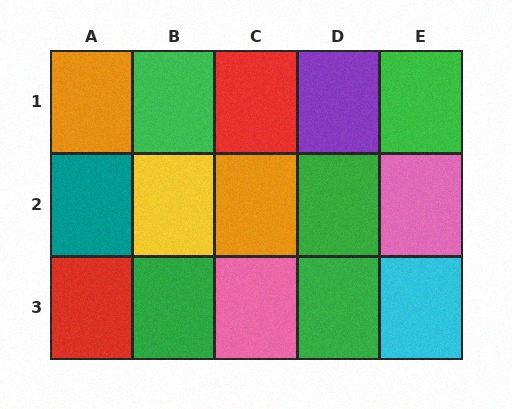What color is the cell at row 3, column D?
Green.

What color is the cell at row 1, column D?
Purple.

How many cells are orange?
2 cells are orange.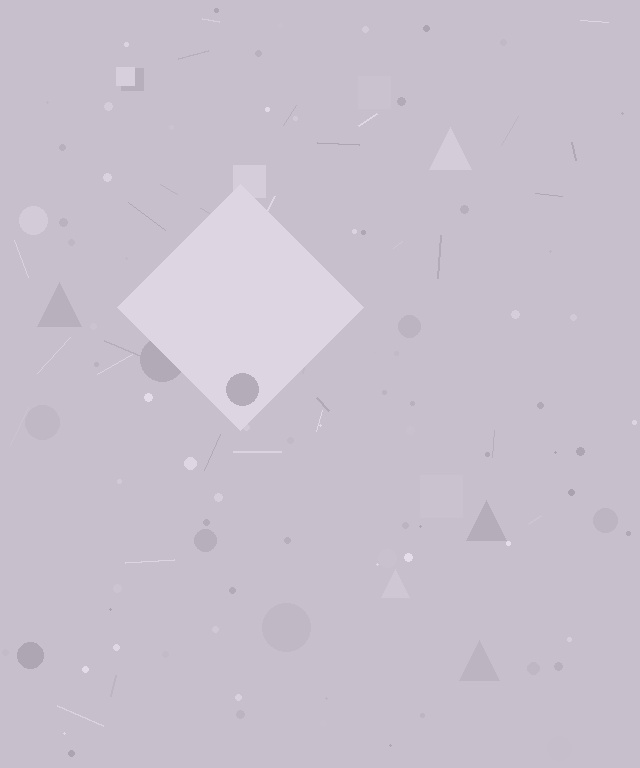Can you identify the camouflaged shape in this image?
The camouflaged shape is a diamond.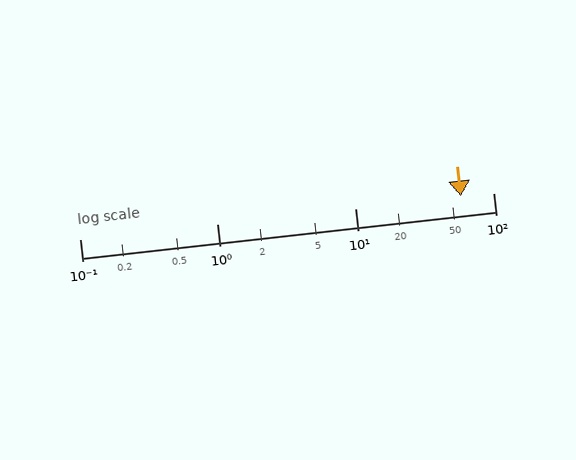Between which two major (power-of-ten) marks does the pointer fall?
The pointer is between 10 and 100.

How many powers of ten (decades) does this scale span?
The scale spans 3 decades, from 0.1 to 100.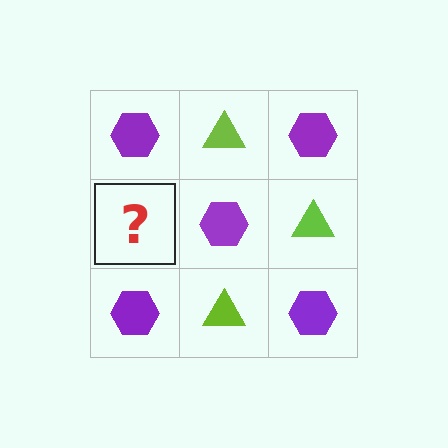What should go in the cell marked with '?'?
The missing cell should contain a lime triangle.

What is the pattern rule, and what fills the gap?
The rule is that it alternates purple hexagon and lime triangle in a checkerboard pattern. The gap should be filled with a lime triangle.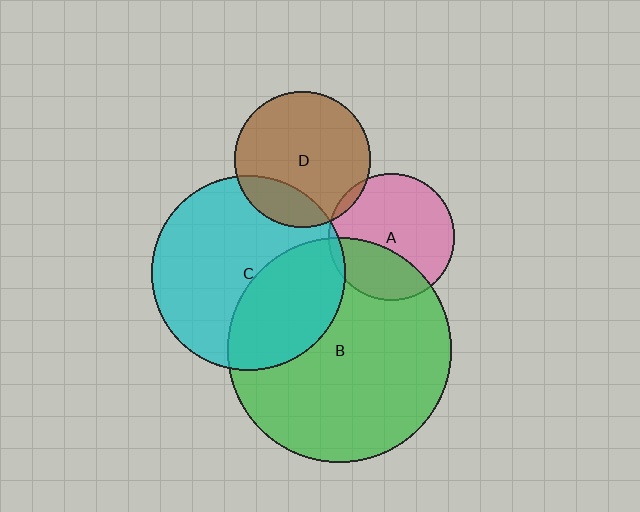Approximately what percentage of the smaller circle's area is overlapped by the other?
Approximately 5%.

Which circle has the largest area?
Circle B (green).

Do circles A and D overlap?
Yes.